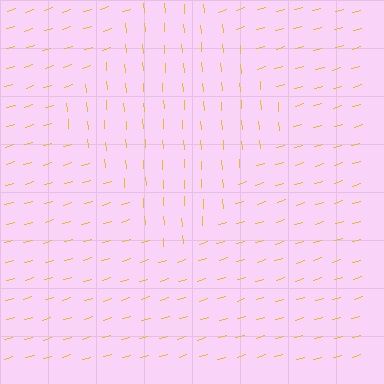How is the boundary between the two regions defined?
The boundary is defined purely by a change in line orientation (approximately 78 degrees difference). All lines are the same color and thickness.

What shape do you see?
I see a diamond.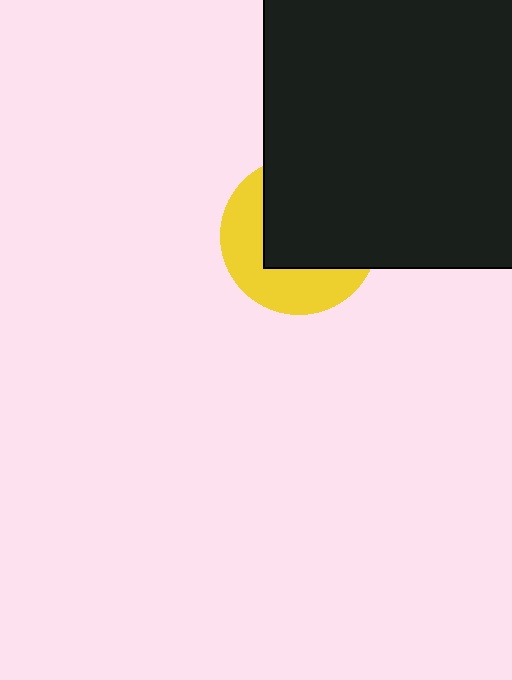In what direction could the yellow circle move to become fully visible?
The yellow circle could move toward the lower-left. That would shift it out from behind the black rectangle entirely.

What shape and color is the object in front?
The object in front is a black rectangle.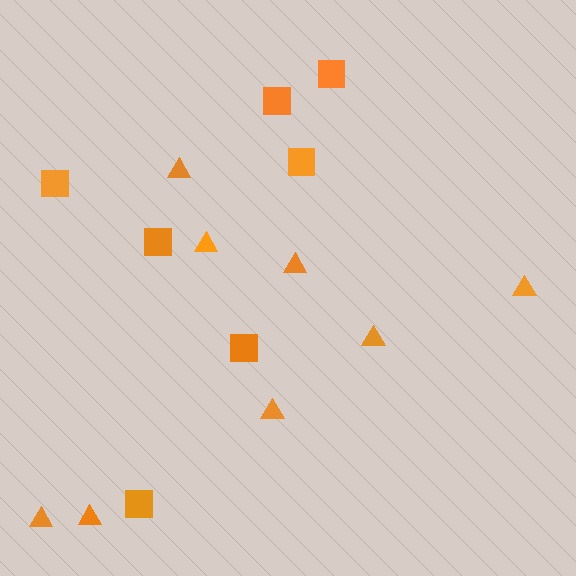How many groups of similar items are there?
There are 2 groups: one group of triangles (8) and one group of squares (7).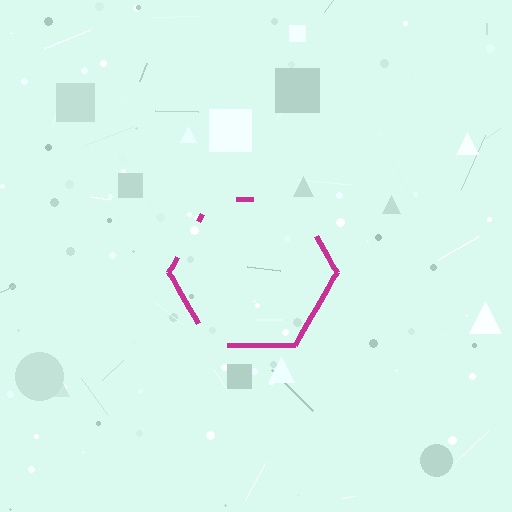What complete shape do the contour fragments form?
The contour fragments form a hexagon.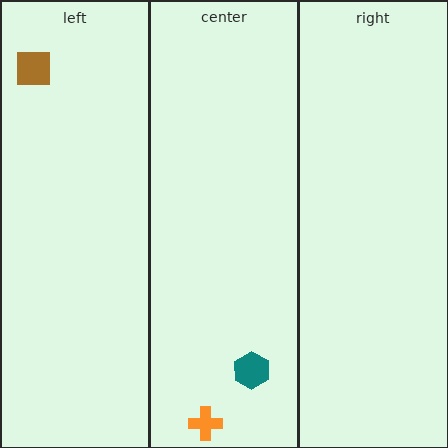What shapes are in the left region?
The brown square.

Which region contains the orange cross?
The center region.